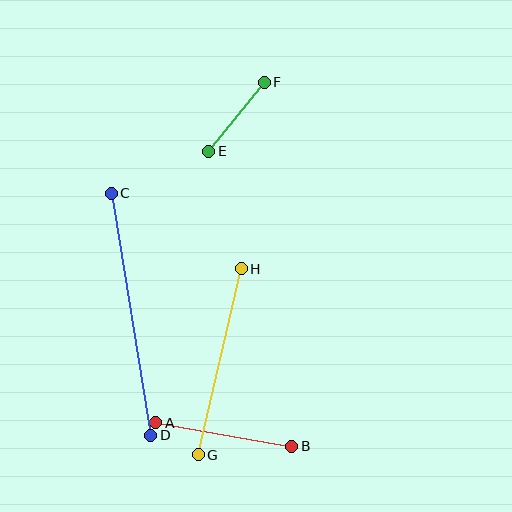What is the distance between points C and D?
The distance is approximately 245 pixels.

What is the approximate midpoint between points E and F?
The midpoint is at approximately (237, 117) pixels.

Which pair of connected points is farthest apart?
Points C and D are farthest apart.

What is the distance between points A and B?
The distance is approximately 138 pixels.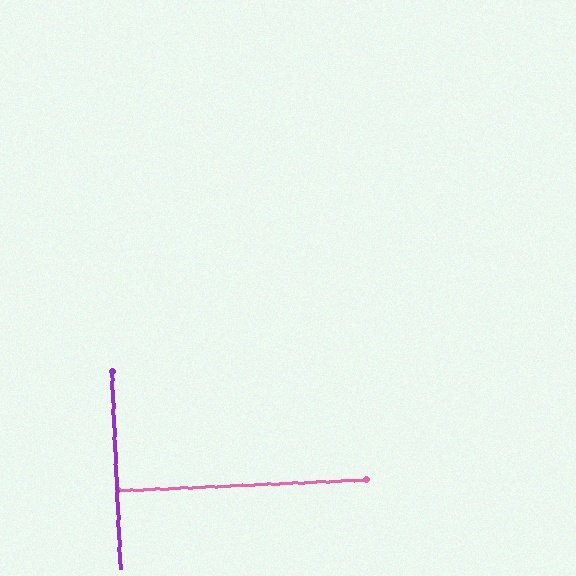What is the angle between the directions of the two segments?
Approximately 90 degrees.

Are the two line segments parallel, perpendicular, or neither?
Perpendicular — they meet at approximately 90°.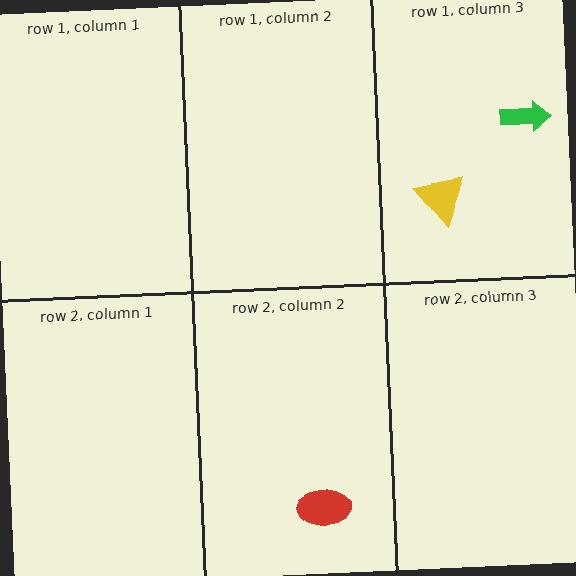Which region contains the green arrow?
The row 1, column 3 region.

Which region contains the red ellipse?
The row 2, column 2 region.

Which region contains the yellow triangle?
The row 1, column 3 region.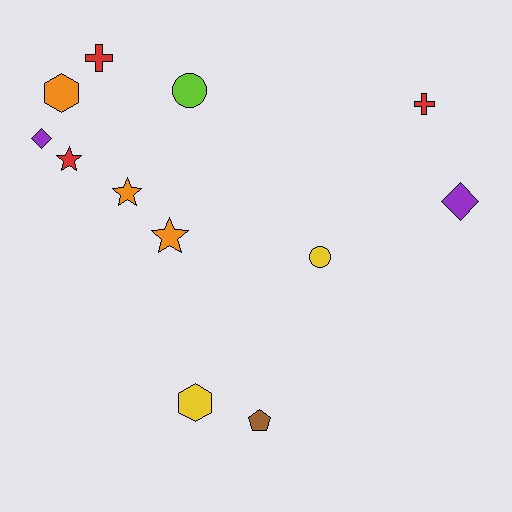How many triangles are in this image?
There are no triangles.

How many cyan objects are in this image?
There are no cyan objects.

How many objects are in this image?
There are 12 objects.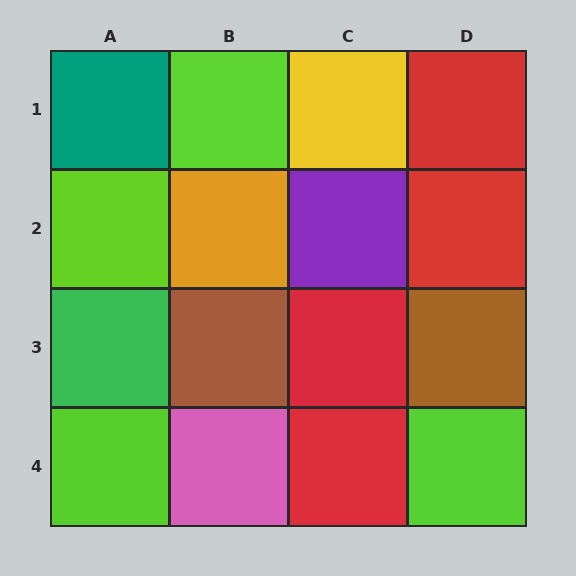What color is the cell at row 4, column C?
Red.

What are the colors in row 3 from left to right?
Green, brown, red, brown.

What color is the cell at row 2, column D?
Red.